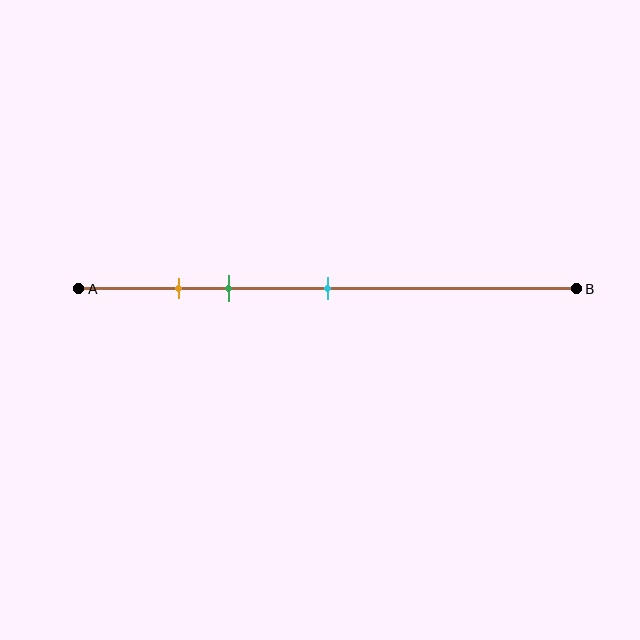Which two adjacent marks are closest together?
The orange and green marks are the closest adjacent pair.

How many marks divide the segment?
There are 3 marks dividing the segment.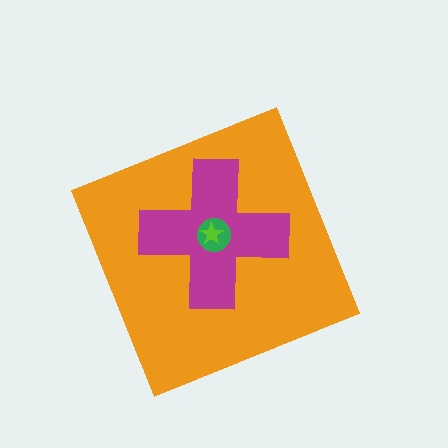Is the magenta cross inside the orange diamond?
Yes.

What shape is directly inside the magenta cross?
The green circle.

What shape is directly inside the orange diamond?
The magenta cross.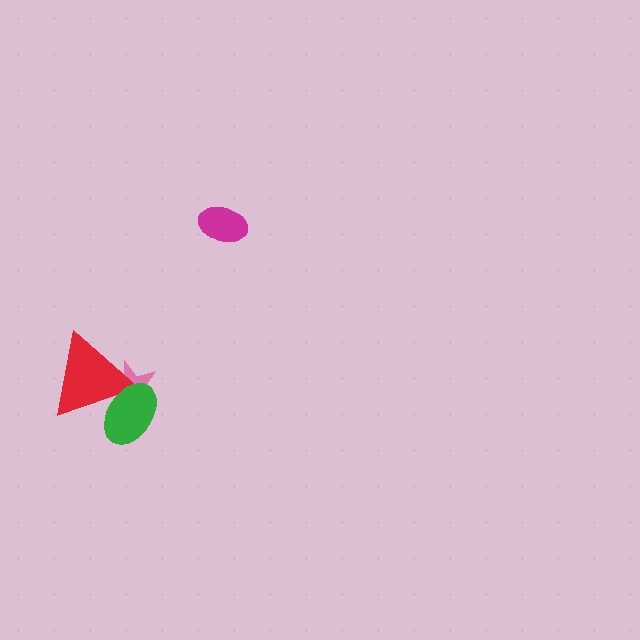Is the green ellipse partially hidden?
No, no other shape covers it.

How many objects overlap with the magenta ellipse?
0 objects overlap with the magenta ellipse.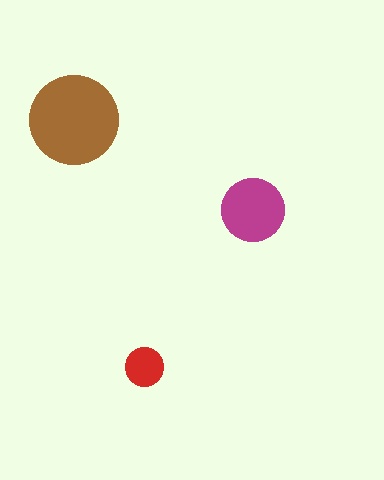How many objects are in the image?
There are 3 objects in the image.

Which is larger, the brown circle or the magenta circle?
The brown one.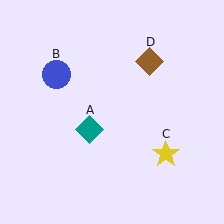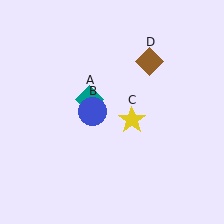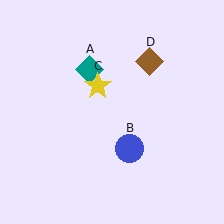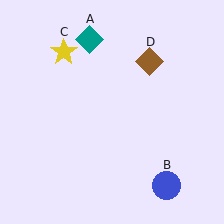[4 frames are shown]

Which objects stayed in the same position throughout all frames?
Brown diamond (object D) remained stationary.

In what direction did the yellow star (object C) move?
The yellow star (object C) moved up and to the left.